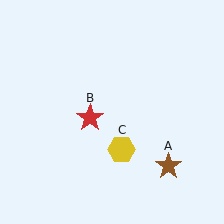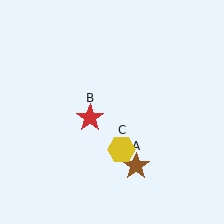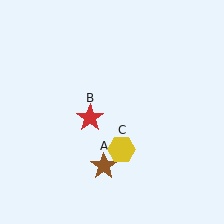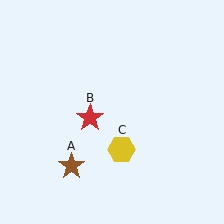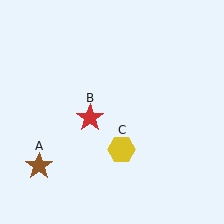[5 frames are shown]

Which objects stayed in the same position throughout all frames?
Red star (object B) and yellow hexagon (object C) remained stationary.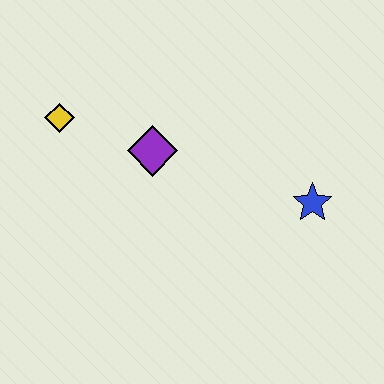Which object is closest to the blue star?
The purple diamond is closest to the blue star.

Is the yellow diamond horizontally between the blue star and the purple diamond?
No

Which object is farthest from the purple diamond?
The blue star is farthest from the purple diamond.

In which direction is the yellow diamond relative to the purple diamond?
The yellow diamond is to the left of the purple diamond.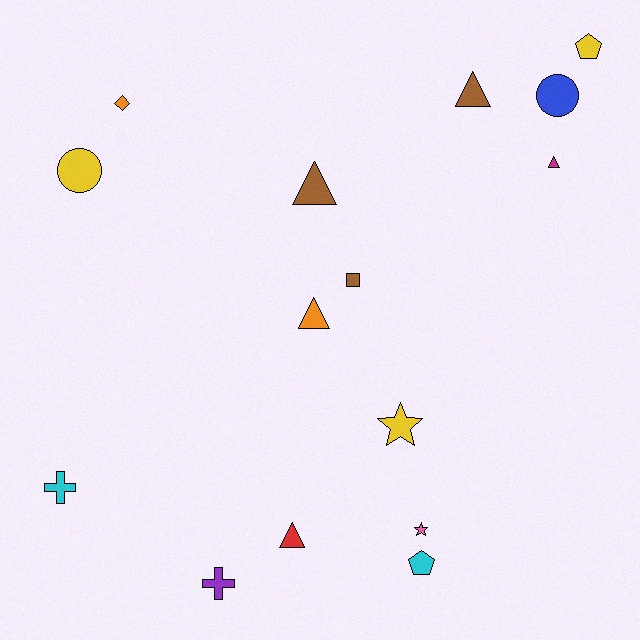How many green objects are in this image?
There are no green objects.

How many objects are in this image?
There are 15 objects.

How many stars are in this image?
There are 2 stars.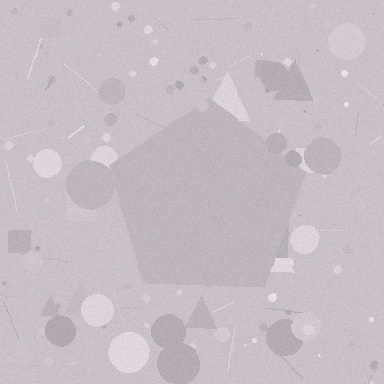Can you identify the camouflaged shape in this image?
The camouflaged shape is a pentagon.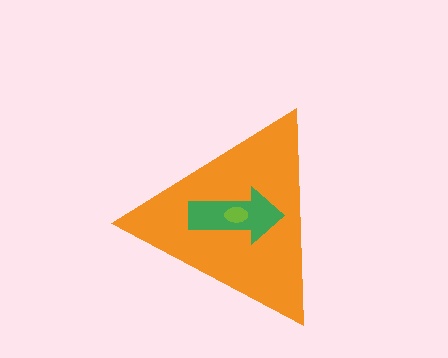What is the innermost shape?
The lime ellipse.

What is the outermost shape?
The orange triangle.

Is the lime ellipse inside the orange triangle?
Yes.